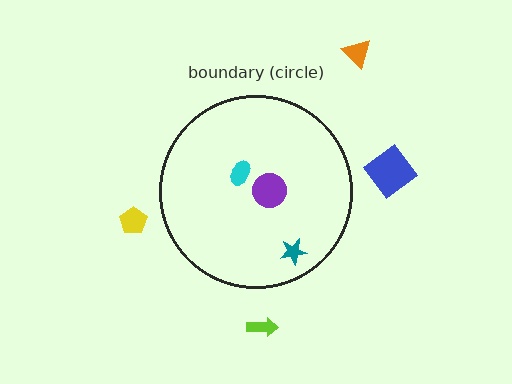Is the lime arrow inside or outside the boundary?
Outside.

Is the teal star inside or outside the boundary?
Inside.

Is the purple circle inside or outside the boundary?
Inside.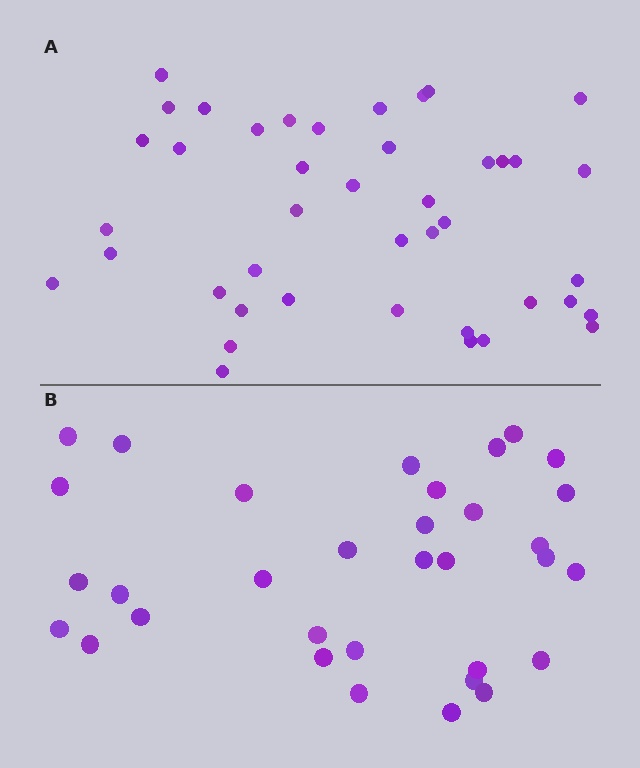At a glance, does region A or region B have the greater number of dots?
Region A (the top region) has more dots.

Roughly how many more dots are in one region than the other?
Region A has roughly 8 or so more dots than region B.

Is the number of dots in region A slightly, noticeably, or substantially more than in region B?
Region A has noticeably more, but not dramatically so. The ratio is roughly 1.3 to 1.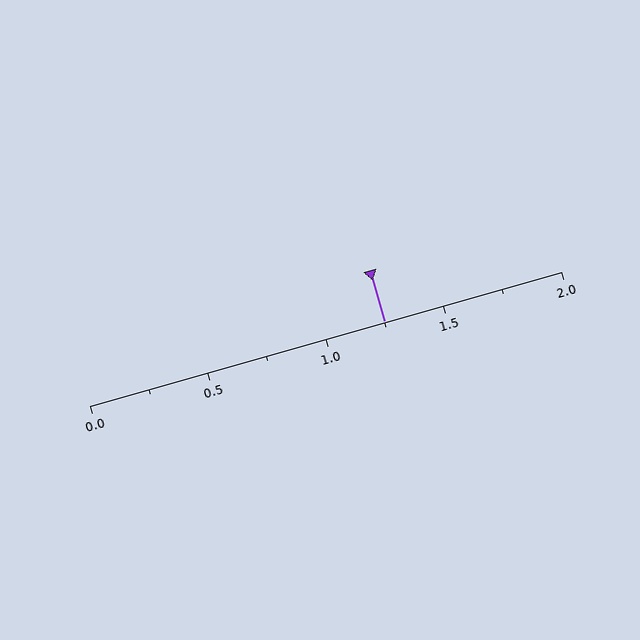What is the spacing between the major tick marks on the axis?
The major ticks are spaced 0.5 apart.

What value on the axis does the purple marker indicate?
The marker indicates approximately 1.25.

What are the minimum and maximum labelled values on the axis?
The axis runs from 0.0 to 2.0.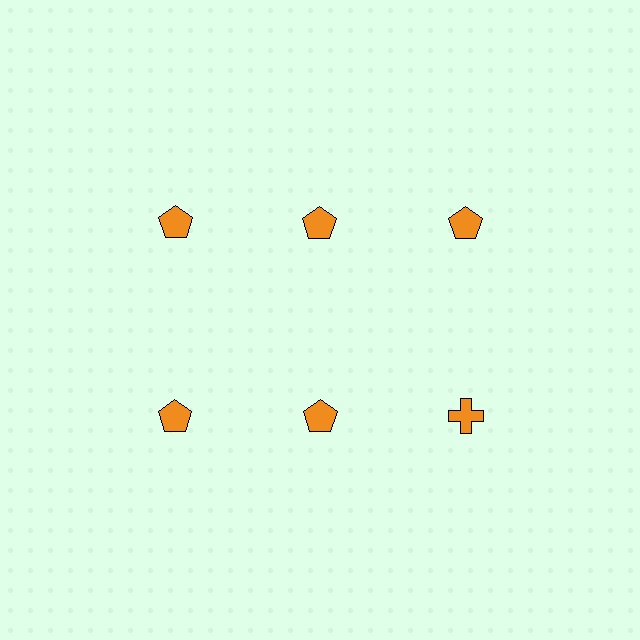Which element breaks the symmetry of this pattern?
The orange cross in the second row, center column breaks the symmetry. All other shapes are orange pentagons.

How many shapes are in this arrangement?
There are 6 shapes arranged in a grid pattern.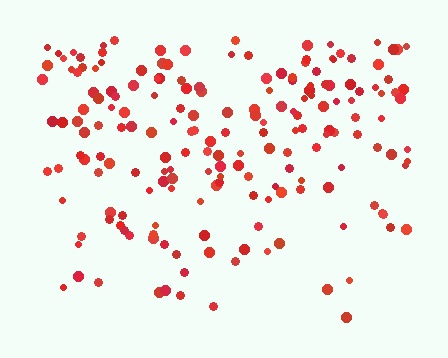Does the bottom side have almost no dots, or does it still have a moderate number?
Still a moderate number, just noticeably fewer than the top.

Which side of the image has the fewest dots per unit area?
The bottom.